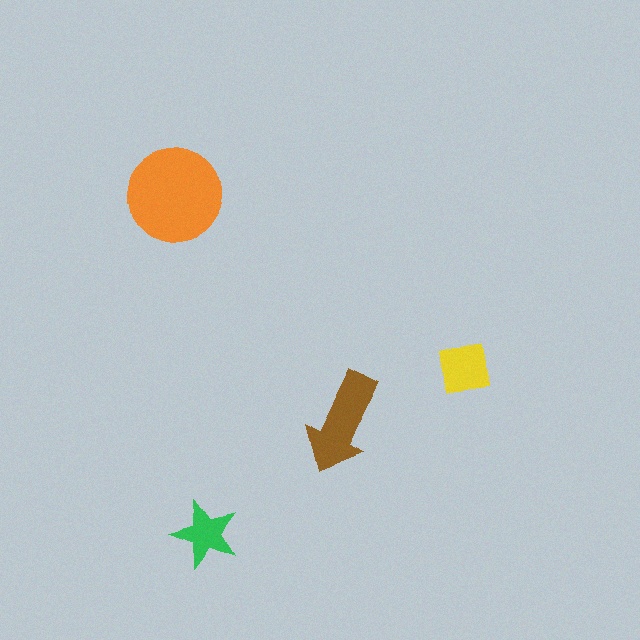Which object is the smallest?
The green star.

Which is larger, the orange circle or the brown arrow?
The orange circle.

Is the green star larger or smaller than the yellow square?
Smaller.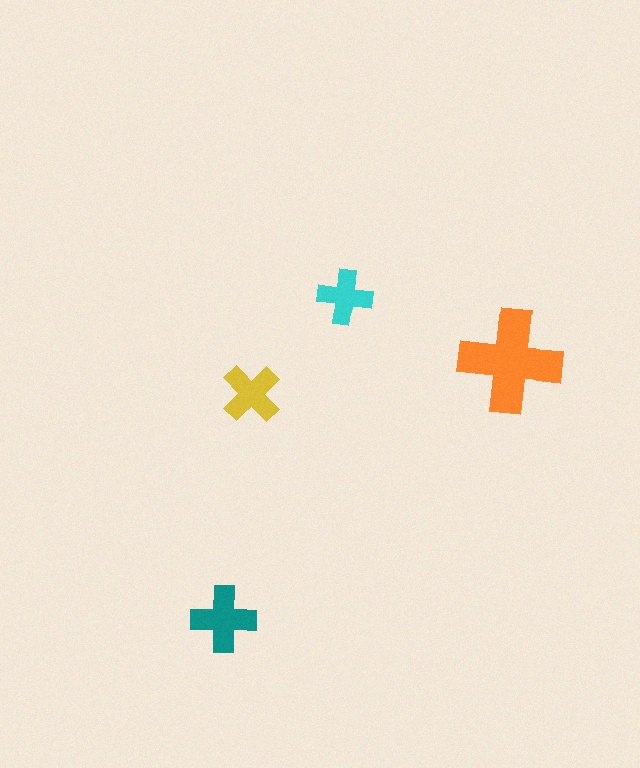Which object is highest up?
The cyan cross is topmost.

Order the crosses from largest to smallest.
the orange one, the teal one, the yellow one, the cyan one.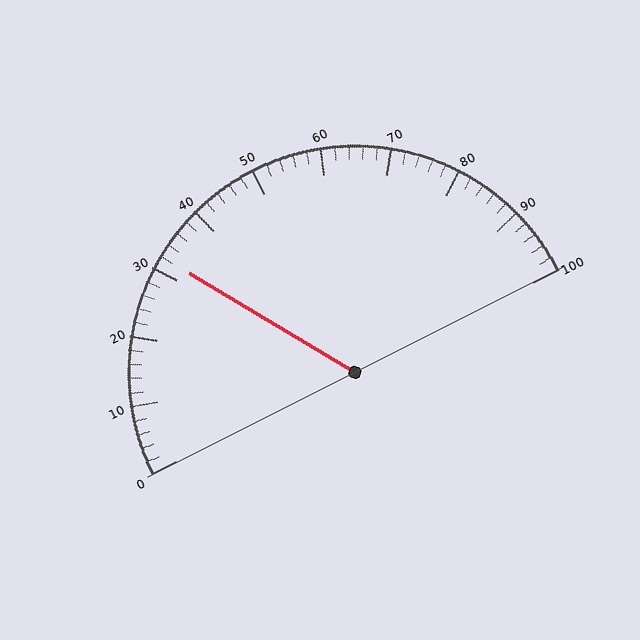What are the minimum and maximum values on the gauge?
The gauge ranges from 0 to 100.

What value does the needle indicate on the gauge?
The needle indicates approximately 32.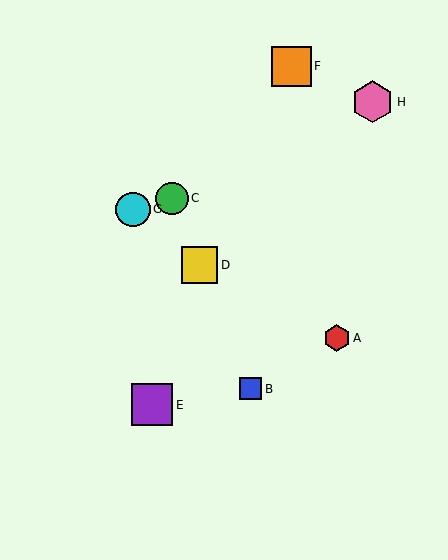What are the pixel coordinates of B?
Object B is at (251, 389).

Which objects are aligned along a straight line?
Objects B, C, D are aligned along a straight line.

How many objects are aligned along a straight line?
3 objects (B, C, D) are aligned along a straight line.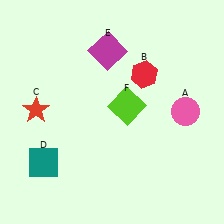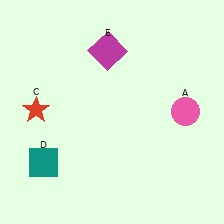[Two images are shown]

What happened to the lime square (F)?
The lime square (F) was removed in Image 2. It was in the top-right area of Image 1.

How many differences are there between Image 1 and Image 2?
There are 2 differences between the two images.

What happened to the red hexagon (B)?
The red hexagon (B) was removed in Image 2. It was in the top-right area of Image 1.